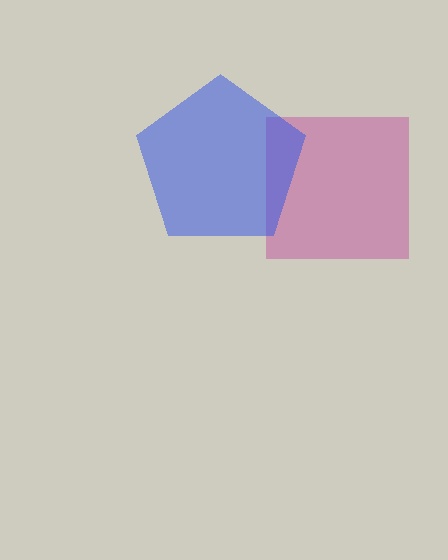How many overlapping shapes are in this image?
There are 2 overlapping shapes in the image.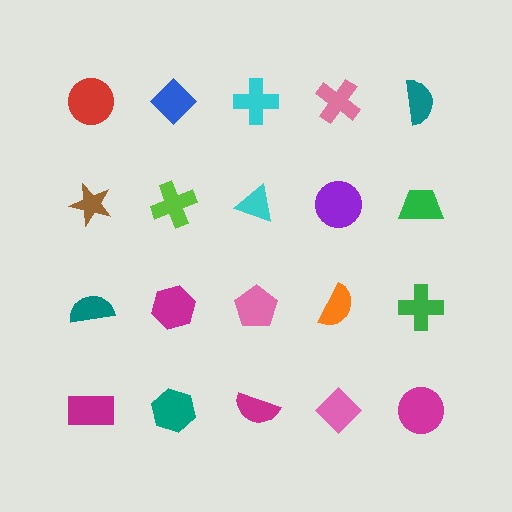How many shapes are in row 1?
5 shapes.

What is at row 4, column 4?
A pink diamond.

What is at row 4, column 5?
A magenta circle.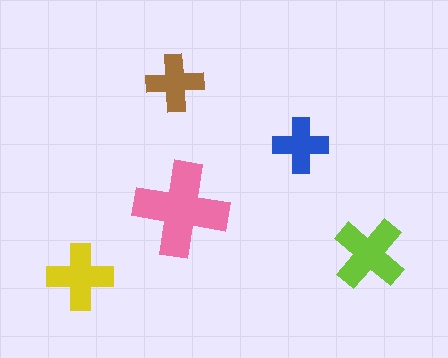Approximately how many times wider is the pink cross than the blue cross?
About 1.5 times wider.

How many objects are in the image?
There are 5 objects in the image.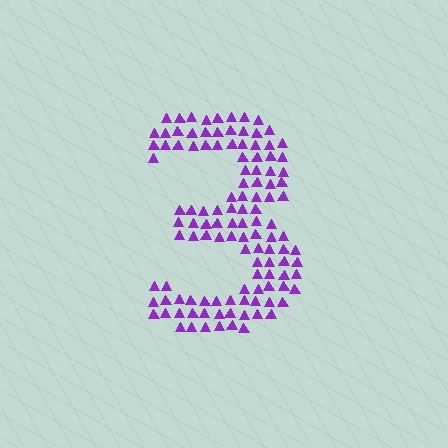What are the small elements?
The small elements are triangles.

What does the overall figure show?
The overall figure shows the digit 3.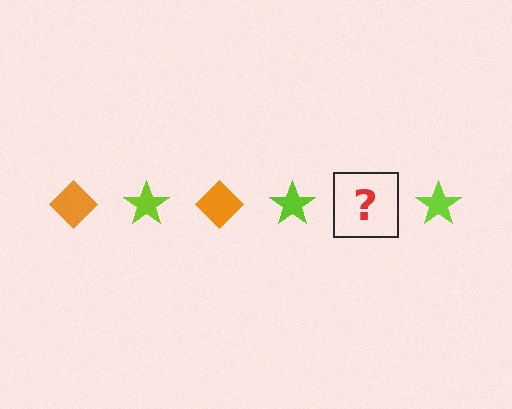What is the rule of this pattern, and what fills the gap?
The rule is that the pattern alternates between orange diamond and lime star. The gap should be filled with an orange diamond.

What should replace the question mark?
The question mark should be replaced with an orange diamond.